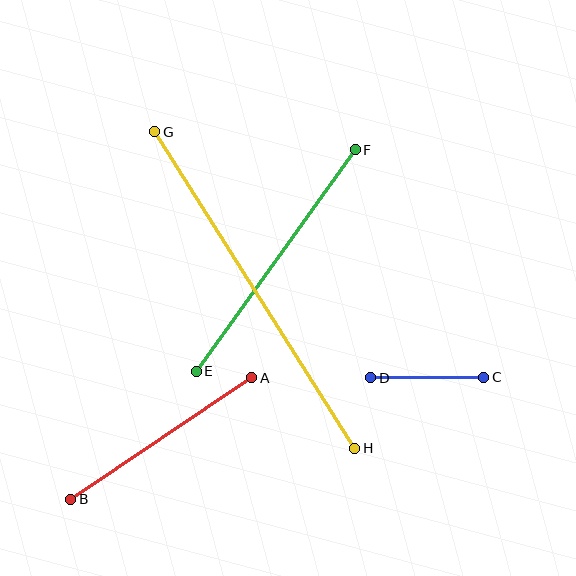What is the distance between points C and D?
The distance is approximately 113 pixels.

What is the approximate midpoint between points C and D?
The midpoint is at approximately (427, 378) pixels.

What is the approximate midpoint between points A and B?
The midpoint is at approximately (161, 438) pixels.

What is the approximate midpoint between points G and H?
The midpoint is at approximately (255, 290) pixels.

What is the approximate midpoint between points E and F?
The midpoint is at approximately (276, 260) pixels.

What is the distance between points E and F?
The distance is approximately 273 pixels.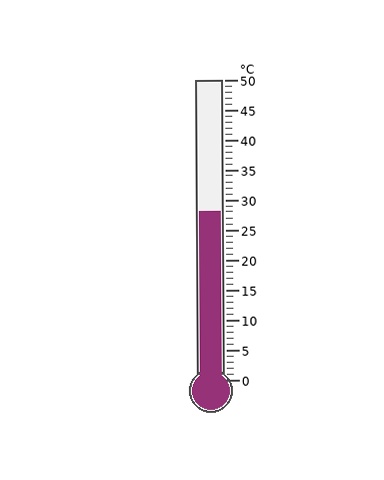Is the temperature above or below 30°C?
The temperature is below 30°C.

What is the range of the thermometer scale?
The thermometer scale ranges from 0°C to 50°C.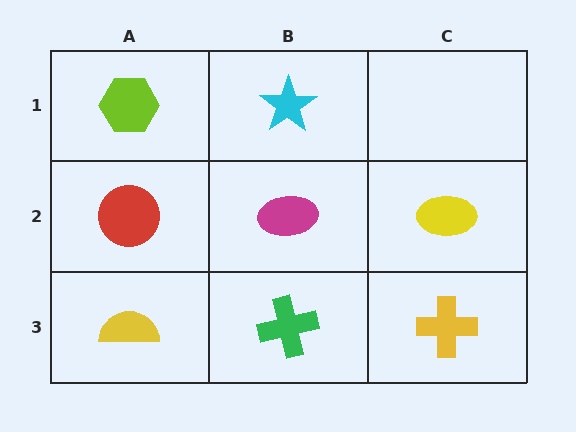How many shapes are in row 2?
3 shapes.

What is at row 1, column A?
A lime hexagon.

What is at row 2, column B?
A magenta ellipse.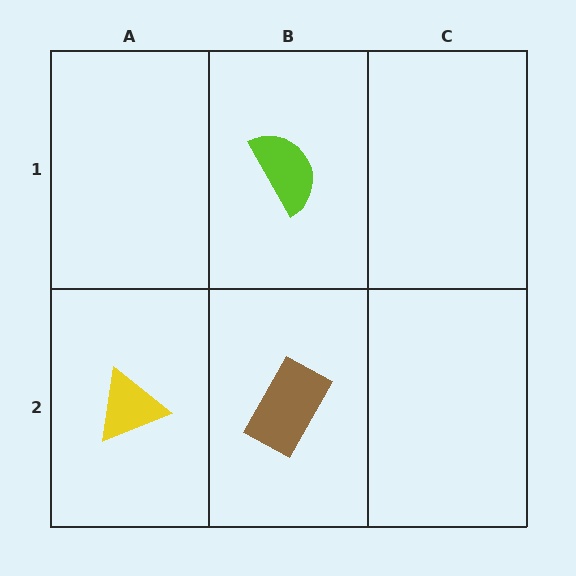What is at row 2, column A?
A yellow triangle.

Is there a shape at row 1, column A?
No, that cell is empty.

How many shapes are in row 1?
1 shape.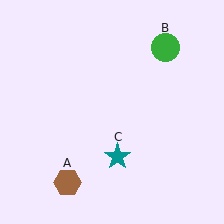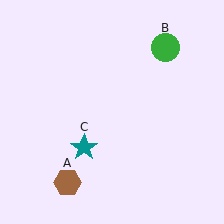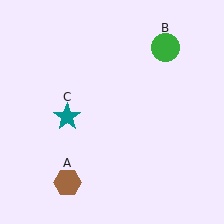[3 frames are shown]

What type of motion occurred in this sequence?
The teal star (object C) rotated clockwise around the center of the scene.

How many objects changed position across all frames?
1 object changed position: teal star (object C).